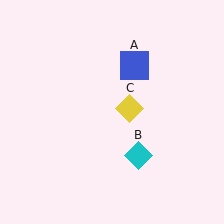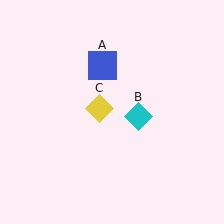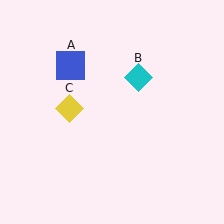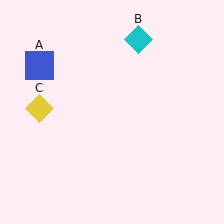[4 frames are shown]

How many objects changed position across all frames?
3 objects changed position: blue square (object A), cyan diamond (object B), yellow diamond (object C).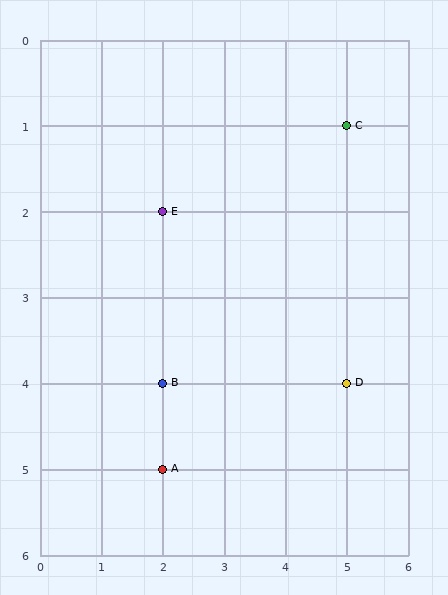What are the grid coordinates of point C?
Point C is at grid coordinates (5, 1).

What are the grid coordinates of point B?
Point B is at grid coordinates (2, 4).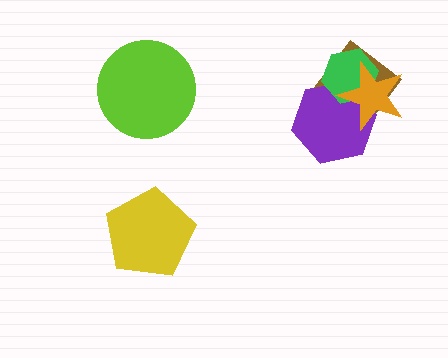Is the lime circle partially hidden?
No, no other shape covers it.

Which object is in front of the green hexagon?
The orange star is in front of the green hexagon.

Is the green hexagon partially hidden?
Yes, it is partially covered by another shape.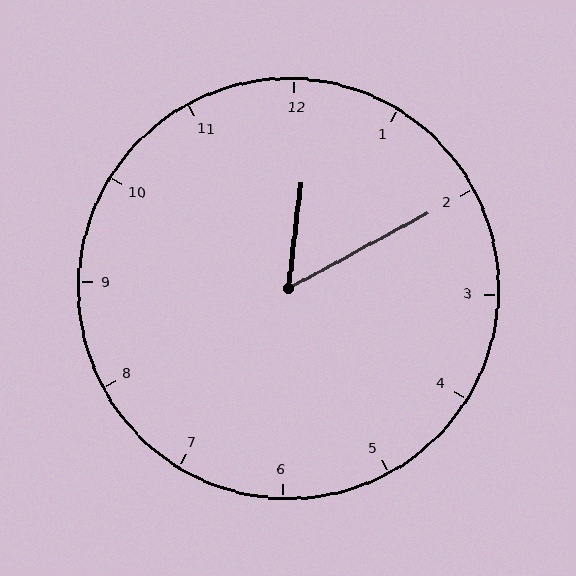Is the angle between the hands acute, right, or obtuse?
It is acute.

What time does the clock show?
12:10.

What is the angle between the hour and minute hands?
Approximately 55 degrees.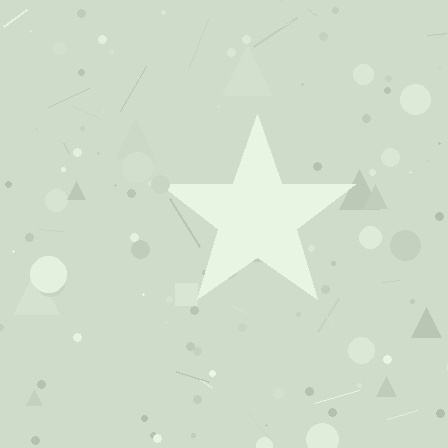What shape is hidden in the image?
A star is hidden in the image.